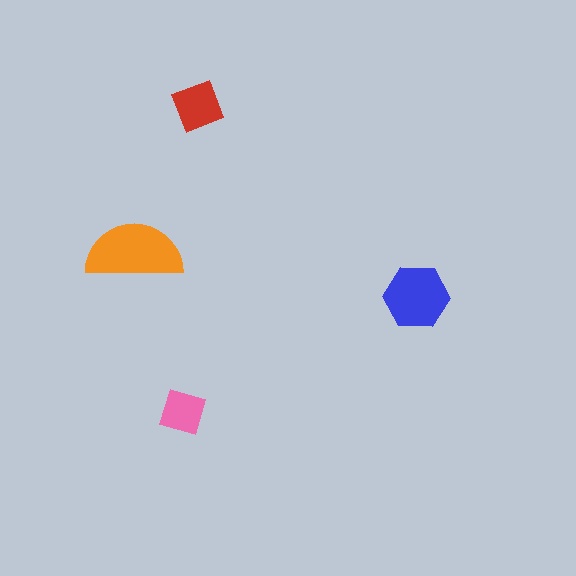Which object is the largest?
The orange semicircle.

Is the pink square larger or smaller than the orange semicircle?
Smaller.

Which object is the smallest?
The pink square.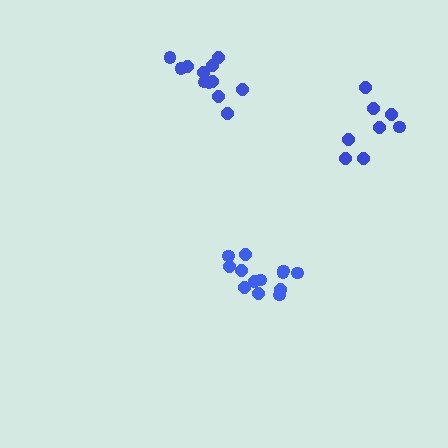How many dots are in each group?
Group 1: 13 dots, Group 2: 8 dots, Group 3: 12 dots (33 total).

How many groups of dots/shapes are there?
There are 3 groups.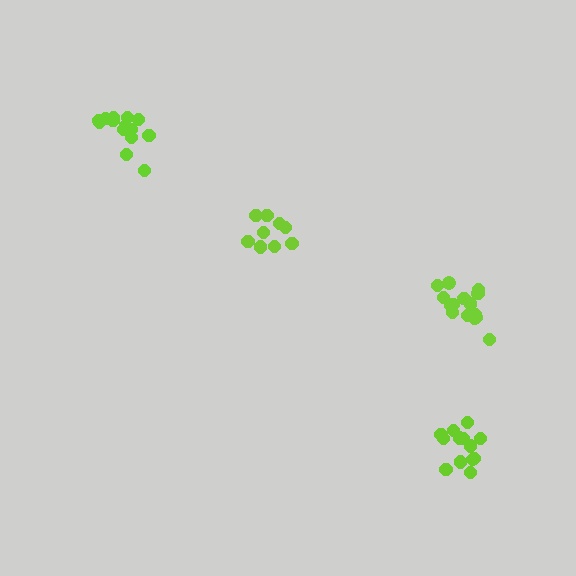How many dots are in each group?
Group 1: 15 dots, Group 2: 9 dots, Group 3: 15 dots, Group 4: 14 dots (53 total).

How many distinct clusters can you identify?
There are 4 distinct clusters.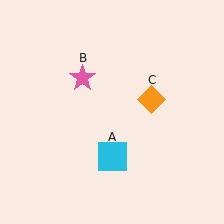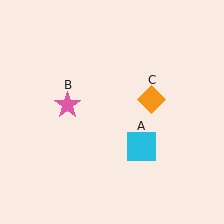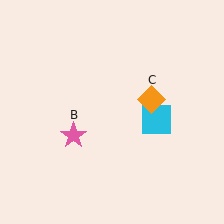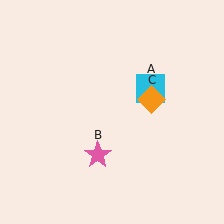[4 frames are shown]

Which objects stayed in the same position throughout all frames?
Orange diamond (object C) remained stationary.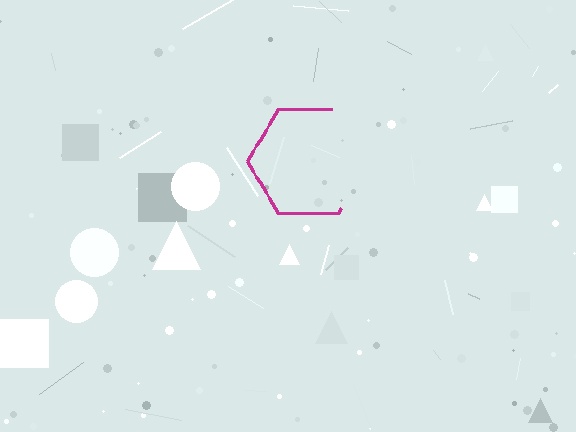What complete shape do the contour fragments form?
The contour fragments form a hexagon.